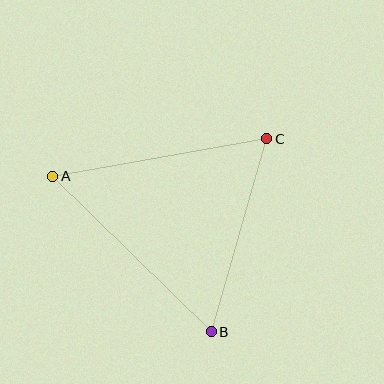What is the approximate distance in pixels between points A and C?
The distance between A and C is approximately 217 pixels.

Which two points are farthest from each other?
Points A and B are farthest from each other.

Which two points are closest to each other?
Points B and C are closest to each other.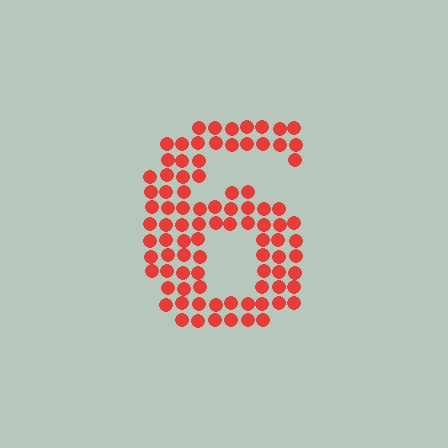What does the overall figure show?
The overall figure shows the digit 6.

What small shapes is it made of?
It is made of small circles.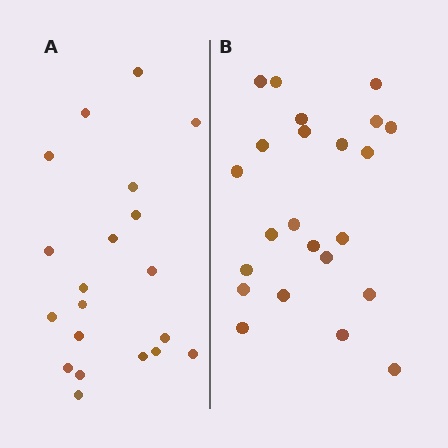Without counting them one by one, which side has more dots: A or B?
Region B (the right region) has more dots.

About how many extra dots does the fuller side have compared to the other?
Region B has just a few more — roughly 2 or 3 more dots than region A.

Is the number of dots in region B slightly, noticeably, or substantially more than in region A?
Region B has only slightly more — the two regions are fairly close. The ratio is roughly 1.1 to 1.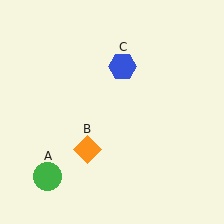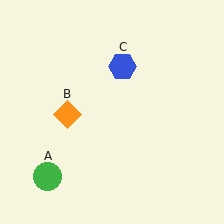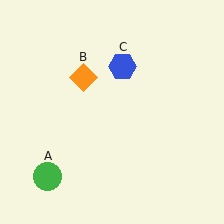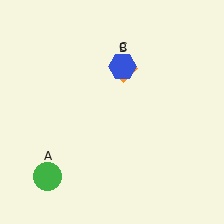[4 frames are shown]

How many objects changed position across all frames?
1 object changed position: orange diamond (object B).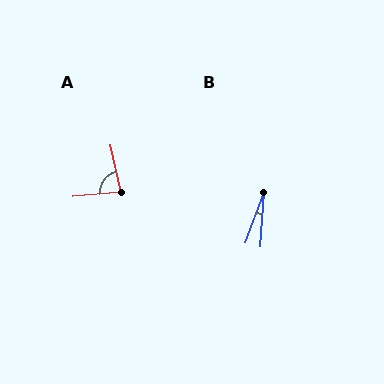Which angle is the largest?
A, at approximately 83 degrees.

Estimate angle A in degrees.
Approximately 83 degrees.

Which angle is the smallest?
B, at approximately 16 degrees.